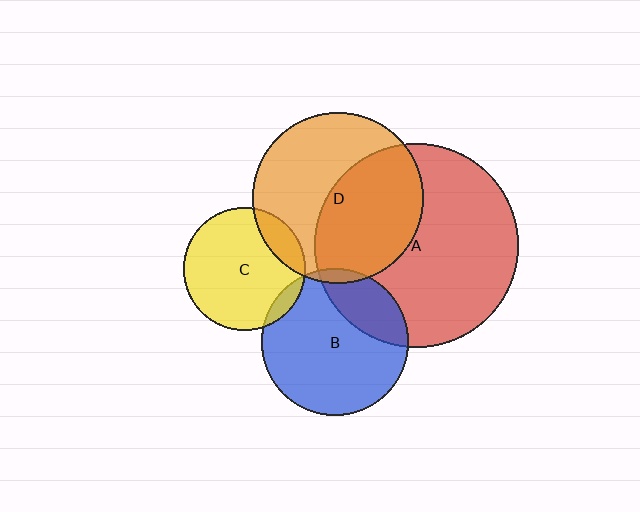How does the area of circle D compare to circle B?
Approximately 1.4 times.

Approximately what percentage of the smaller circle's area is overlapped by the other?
Approximately 5%.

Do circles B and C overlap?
Yes.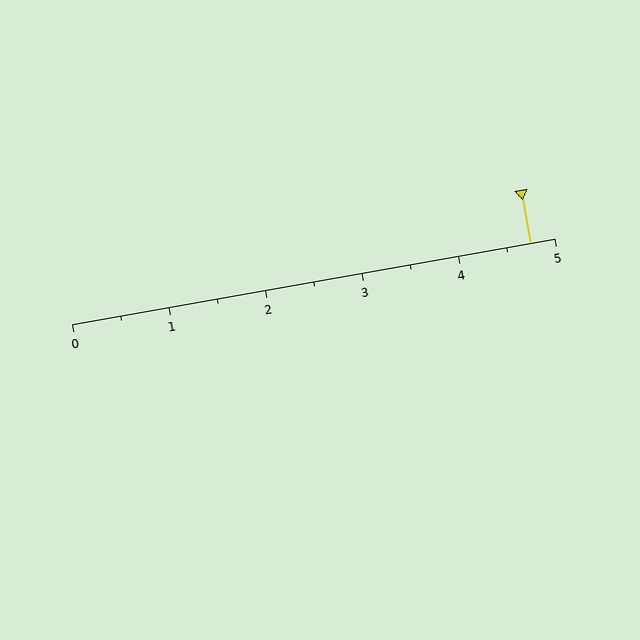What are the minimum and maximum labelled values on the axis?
The axis runs from 0 to 5.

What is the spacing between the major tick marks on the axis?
The major ticks are spaced 1 apart.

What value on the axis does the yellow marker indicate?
The marker indicates approximately 4.8.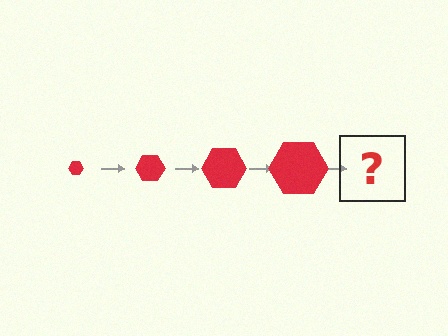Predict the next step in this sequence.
The next step is a red hexagon, larger than the previous one.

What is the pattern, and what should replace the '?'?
The pattern is that the hexagon gets progressively larger each step. The '?' should be a red hexagon, larger than the previous one.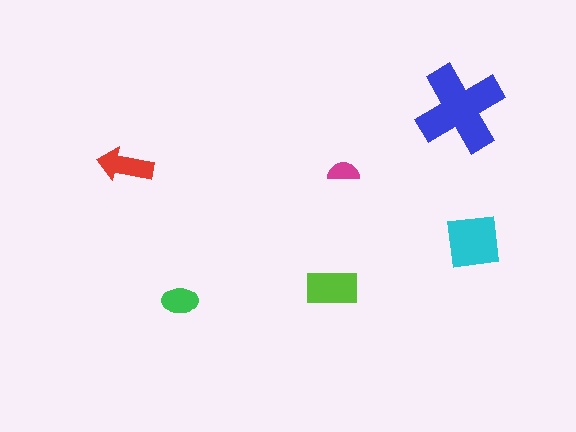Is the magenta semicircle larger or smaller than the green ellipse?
Smaller.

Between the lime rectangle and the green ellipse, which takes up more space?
The lime rectangle.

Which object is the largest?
The blue cross.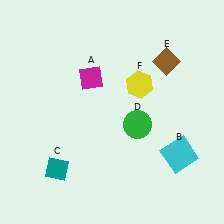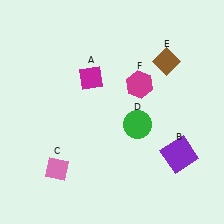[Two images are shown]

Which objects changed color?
B changed from cyan to purple. C changed from teal to pink. F changed from yellow to magenta.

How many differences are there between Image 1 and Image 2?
There are 3 differences between the two images.